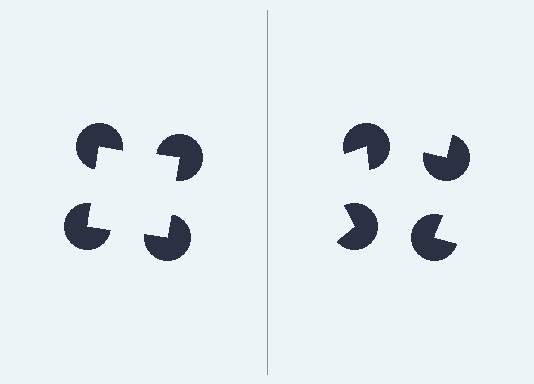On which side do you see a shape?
An illusory square appears on the left side. On the right side the wedge cuts are rotated, so no coherent shape forms.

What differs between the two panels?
The pac-man discs are positioned identically on both sides; only the wedge orientations differ. On the left they align to a square; on the right they are misaligned.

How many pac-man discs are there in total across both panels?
8 — 4 on each side.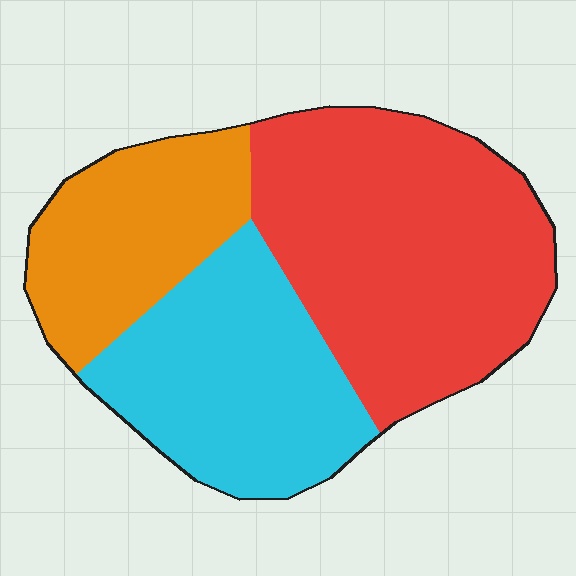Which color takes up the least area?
Orange, at roughly 25%.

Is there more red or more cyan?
Red.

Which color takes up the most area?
Red, at roughly 45%.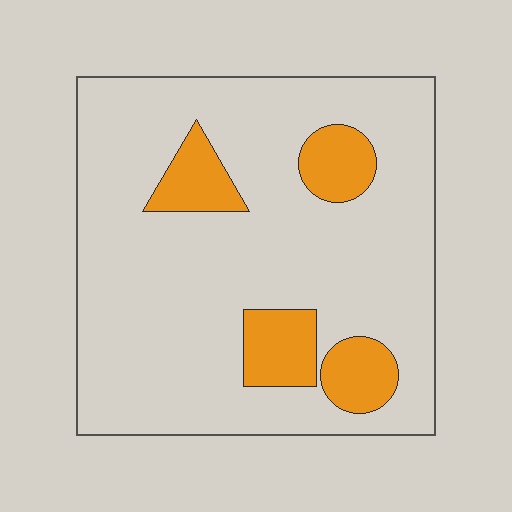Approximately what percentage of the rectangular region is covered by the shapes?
Approximately 15%.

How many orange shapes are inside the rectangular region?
4.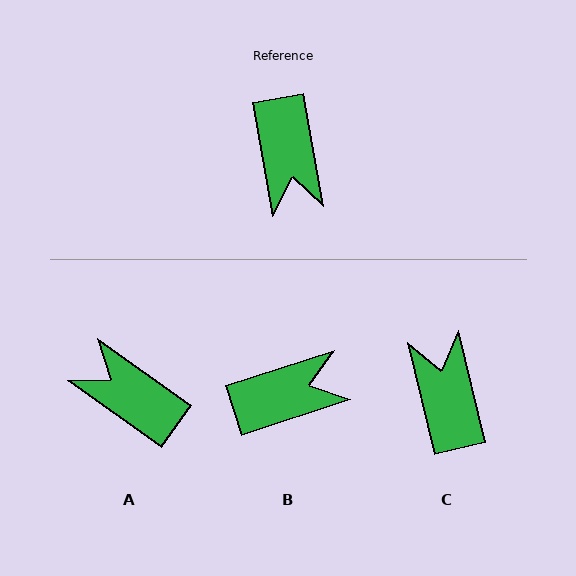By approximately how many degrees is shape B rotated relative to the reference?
Approximately 98 degrees counter-clockwise.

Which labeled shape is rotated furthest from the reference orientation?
C, about 177 degrees away.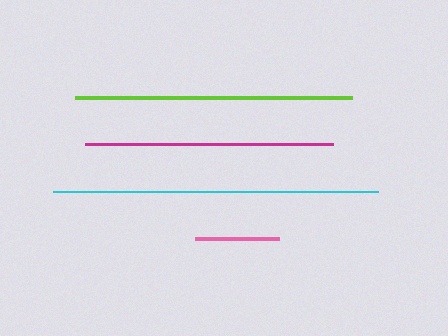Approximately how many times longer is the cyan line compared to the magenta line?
The cyan line is approximately 1.3 times the length of the magenta line.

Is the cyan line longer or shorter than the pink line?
The cyan line is longer than the pink line.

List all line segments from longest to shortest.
From longest to shortest: cyan, lime, magenta, pink.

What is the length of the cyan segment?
The cyan segment is approximately 325 pixels long.